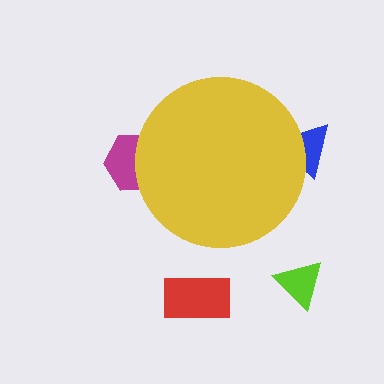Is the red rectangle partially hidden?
No, the red rectangle is fully visible.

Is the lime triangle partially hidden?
No, the lime triangle is fully visible.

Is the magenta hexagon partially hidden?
Yes, the magenta hexagon is partially hidden behind the yellow circle.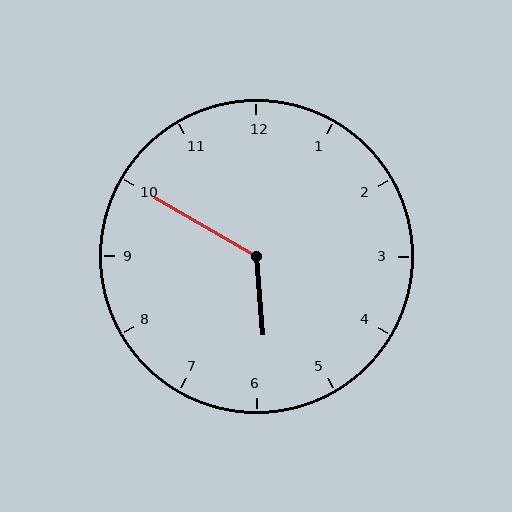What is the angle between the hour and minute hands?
Approximately 125 degrees.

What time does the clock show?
5:50.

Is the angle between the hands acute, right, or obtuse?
It is obtuse.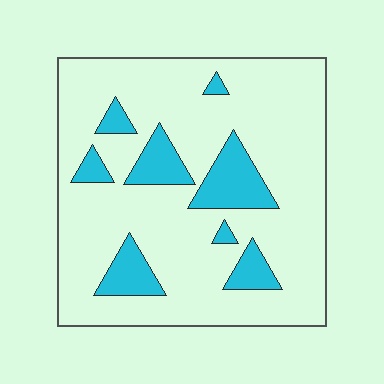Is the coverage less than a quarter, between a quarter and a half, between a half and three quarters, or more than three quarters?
Less than a quarter.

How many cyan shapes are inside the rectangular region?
8.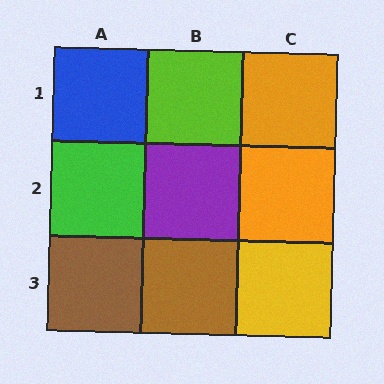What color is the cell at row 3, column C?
Yellow.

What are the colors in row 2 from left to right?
Green, purple, orange.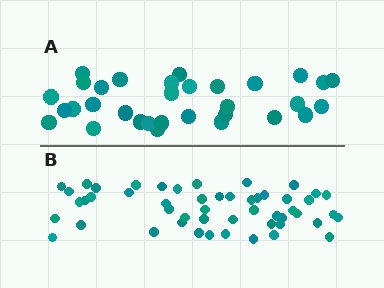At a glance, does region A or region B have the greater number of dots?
Region B (the bottom region) has more dots.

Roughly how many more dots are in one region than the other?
Region B has approximately 20 more dots than region A.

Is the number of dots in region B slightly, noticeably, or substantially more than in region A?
Region B has substantially more. The ratio is roughly 1.6 to 1.